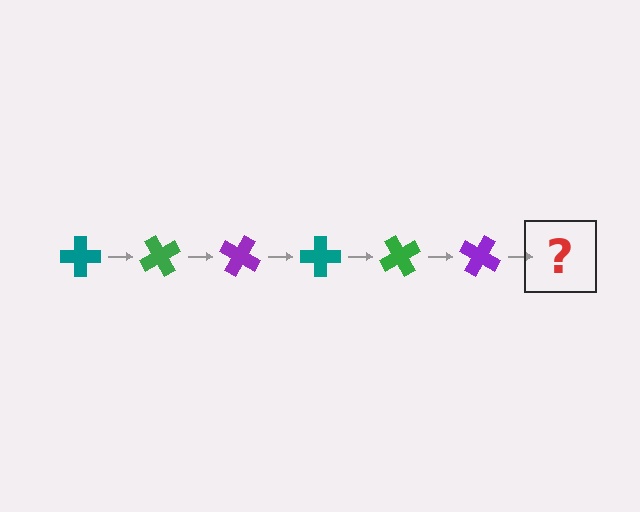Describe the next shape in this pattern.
It should be a teal cross, rotated 360 degrees from the start.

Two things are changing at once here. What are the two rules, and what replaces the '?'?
The two rules are that it rotates 60 degrees each step and the color cycles through teal, green, and purple. The '?' should be a teal cross, rotated 360 degrees from the start.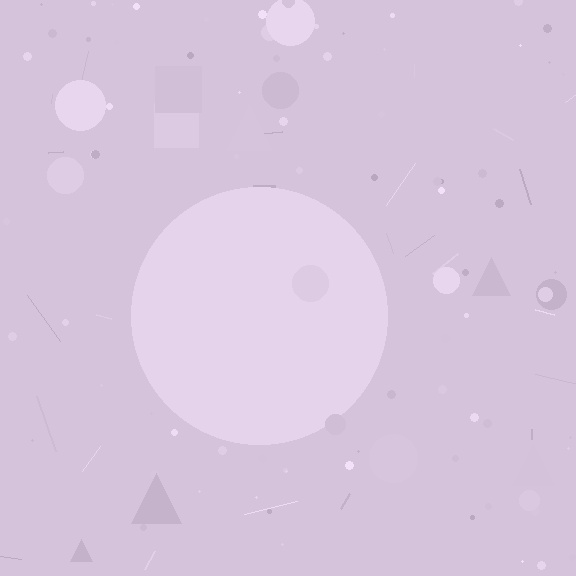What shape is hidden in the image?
A circle is hidden in the image.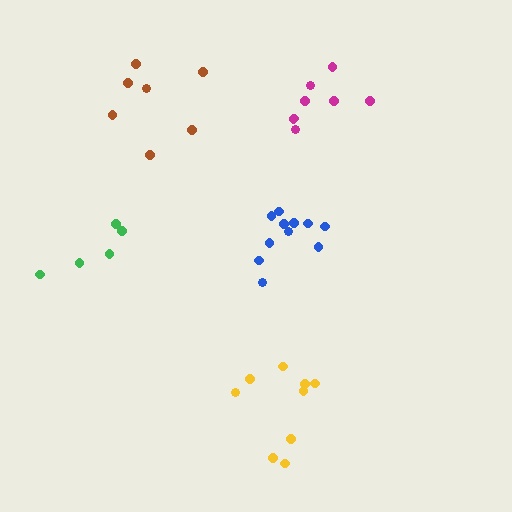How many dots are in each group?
Group 1: 8 dots, Group 2: 5 dots, Group 3: 11 dots, Group 4: 9 dots, Group 5: 7 dots (40 total).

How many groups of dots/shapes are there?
There are 5 groups.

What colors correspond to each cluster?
The clusters are colored: magenta, green, blue, yellow, brown.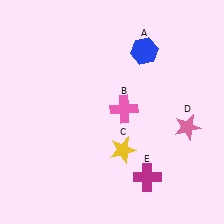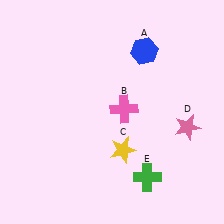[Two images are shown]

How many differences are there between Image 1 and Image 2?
There is 1 difference between the two images.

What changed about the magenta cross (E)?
In Image 1, E is magenta. In Image 2, it changed to green.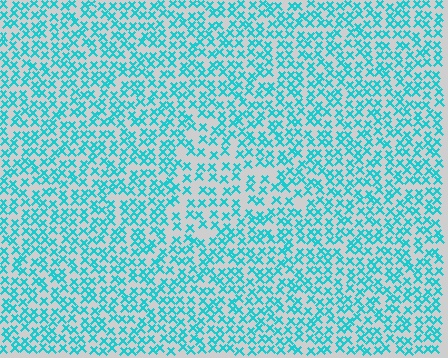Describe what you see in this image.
The image contains small cyan elements arranged at two different densities. A triangle-shaped region is visible where the elements are less densely packed than the surrounding area.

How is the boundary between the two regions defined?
The boundary is defined by a change in element density (approximately 1.5x ratio). All elements are the same color, size, and shape.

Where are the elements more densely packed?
The elements are more densely packed outside the triangle boundary.